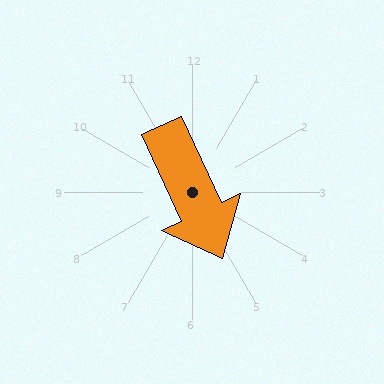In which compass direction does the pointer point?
Southeast.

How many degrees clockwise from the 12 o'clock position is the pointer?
Approximately 155 degrees.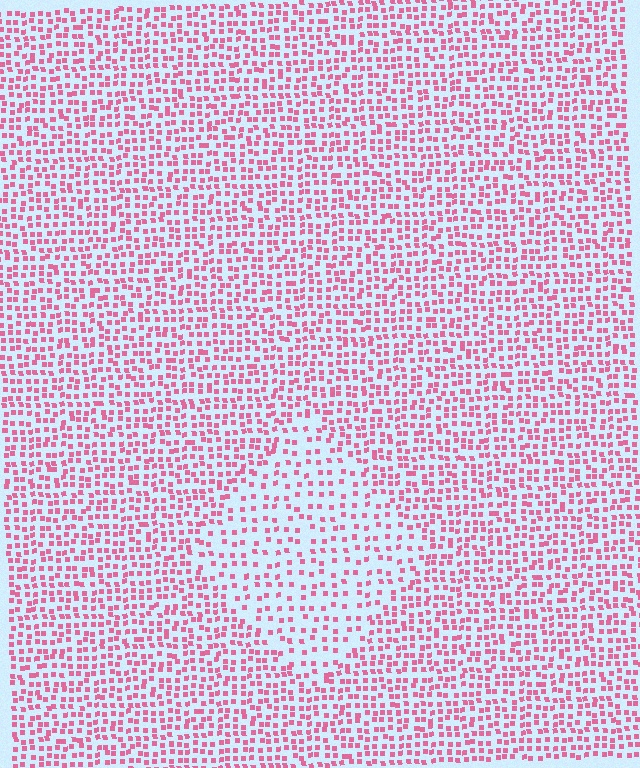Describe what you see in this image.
The image contains small pink elements arranged at two different densities. A diamond-shaped region is visible where the elements are less densely packed than the surrounding area.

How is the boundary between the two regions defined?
The boundary is defined by a change in element density (approximately 1.9x ratio). All elements are the same color, size, and shape.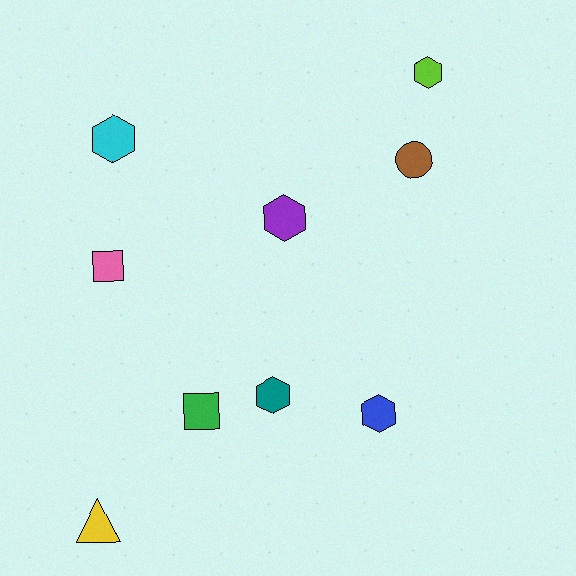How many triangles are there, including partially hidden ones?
There is 1 triangle.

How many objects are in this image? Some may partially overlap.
There are 9 objects.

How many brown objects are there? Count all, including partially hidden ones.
There is 1 brown object.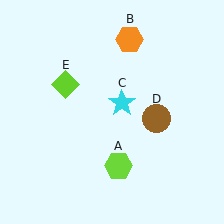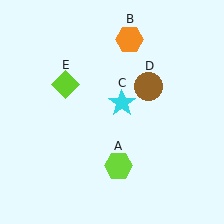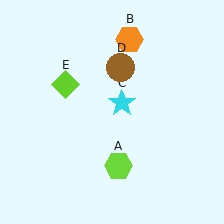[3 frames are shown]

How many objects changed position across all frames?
1 object changed position: brown circle (object D).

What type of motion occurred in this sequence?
The brown circle (object D) rotated counterclockwise around the center of the scene.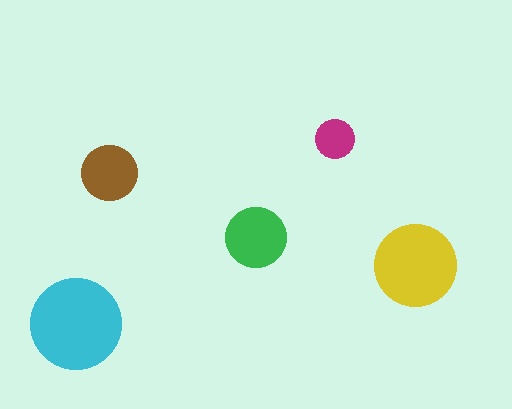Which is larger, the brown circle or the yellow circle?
The yellow one.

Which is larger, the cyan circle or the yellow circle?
The cyan one.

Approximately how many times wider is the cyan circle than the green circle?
About 1.5 times wider.